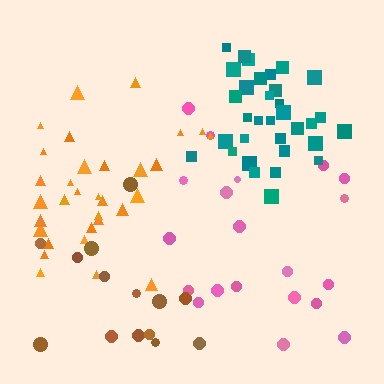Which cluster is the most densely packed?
Teal.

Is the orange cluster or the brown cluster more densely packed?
Orange.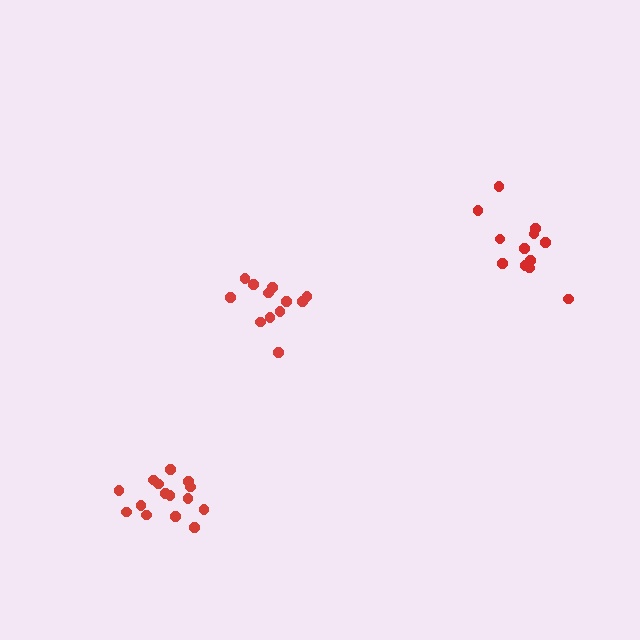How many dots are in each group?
Group 1: 12 dots, Group 2: 12 dots, Group 3: 15 dots (39 total).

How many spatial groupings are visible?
There are 3 spatial groupings.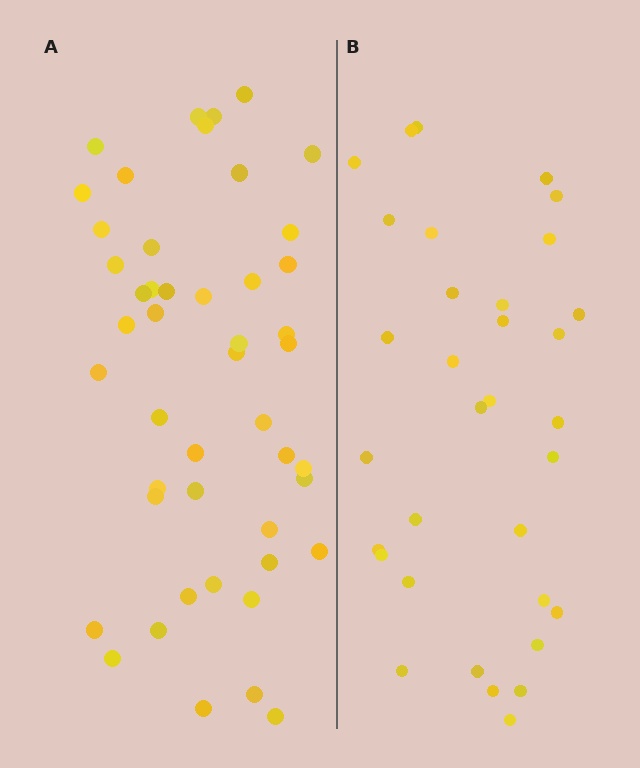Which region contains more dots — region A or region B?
Region A (the left region) has more dots.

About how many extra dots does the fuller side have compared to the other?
Region A has approximately 15 more dots than region B.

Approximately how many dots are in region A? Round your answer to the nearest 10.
About 50 dots. (The exact count is 47, which rounds to 50.)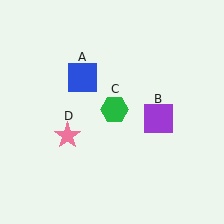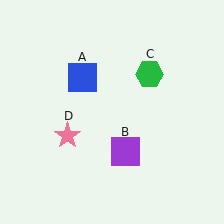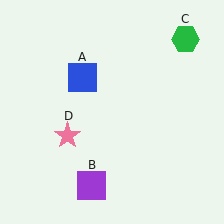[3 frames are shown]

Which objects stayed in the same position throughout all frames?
Blue square (object A) and pink star (object D) remained stationary.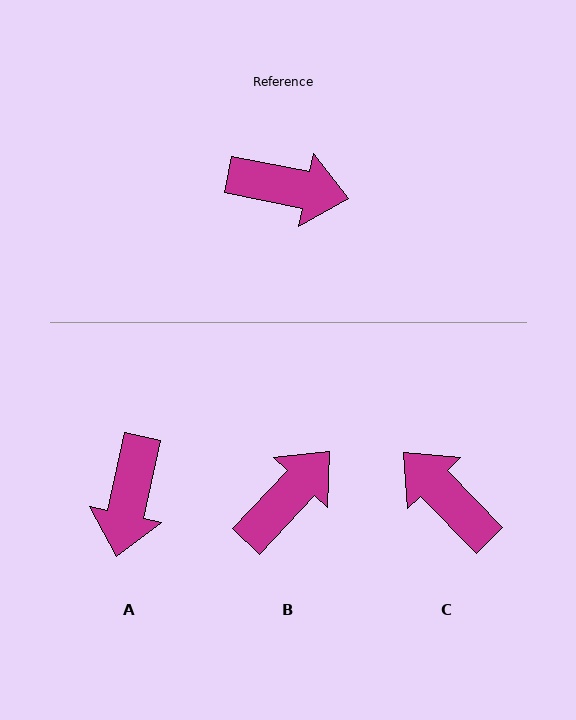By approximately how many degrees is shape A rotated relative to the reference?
Approximately 91 degrees clockwise.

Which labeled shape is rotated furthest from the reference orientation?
C, about 145 degrees away.